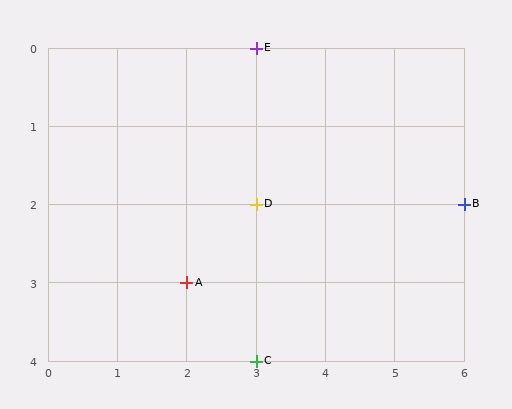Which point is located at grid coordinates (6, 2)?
Point B is at (6, 2).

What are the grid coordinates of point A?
Point A is at grid coordinates (2, 3).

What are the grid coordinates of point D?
Point D is at grid coordinates (3, 2).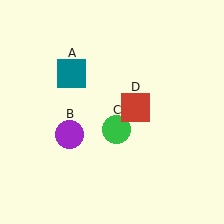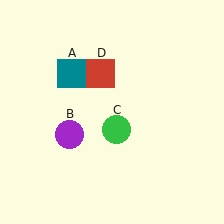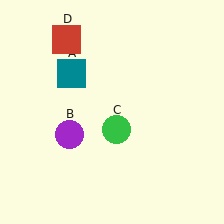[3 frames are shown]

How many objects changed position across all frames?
1 object changed position: red square (object D).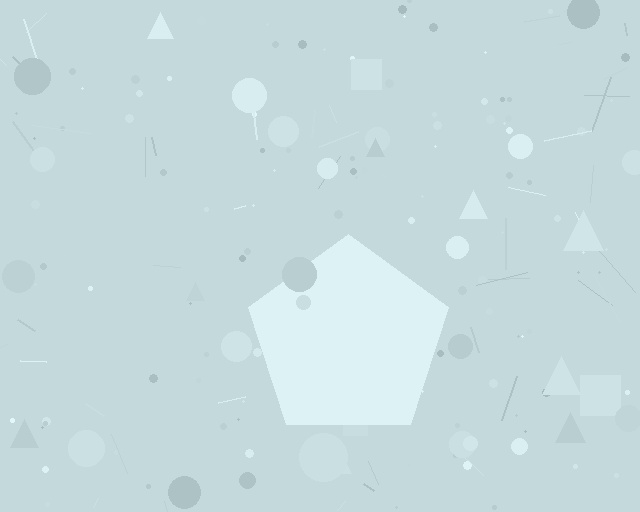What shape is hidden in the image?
A pentagon is hidden in the image.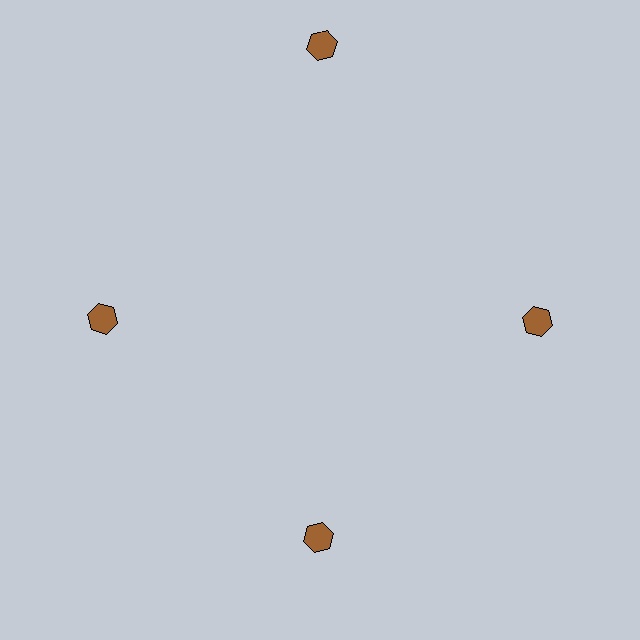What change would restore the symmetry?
The symmetry would be restored by moving it inward, back onto the ring so that all 4 hexagons sit at equal angles and equal distance from the center.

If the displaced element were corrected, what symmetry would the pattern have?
It would have 4-fold rotational symmetry — the pattern would map onto itself every 90 degrees.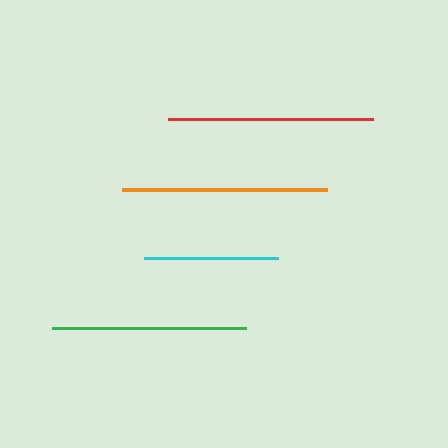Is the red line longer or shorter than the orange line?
The red line is longer than the orange line.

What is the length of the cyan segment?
The cyan segment is approximately 135 pixels long.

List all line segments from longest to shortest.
From longest to shortest: red, orange, green, cyan.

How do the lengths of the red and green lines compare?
The red and green lines are approximately the same length.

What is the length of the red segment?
The red segment is approximately 205 pixels long.